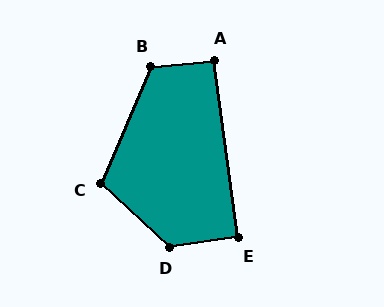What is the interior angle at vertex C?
Approximately 109 degrees (obtuse).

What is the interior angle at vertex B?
Approximately 119 degrees (obtuse).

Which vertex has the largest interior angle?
D, at approximately 130 degrees.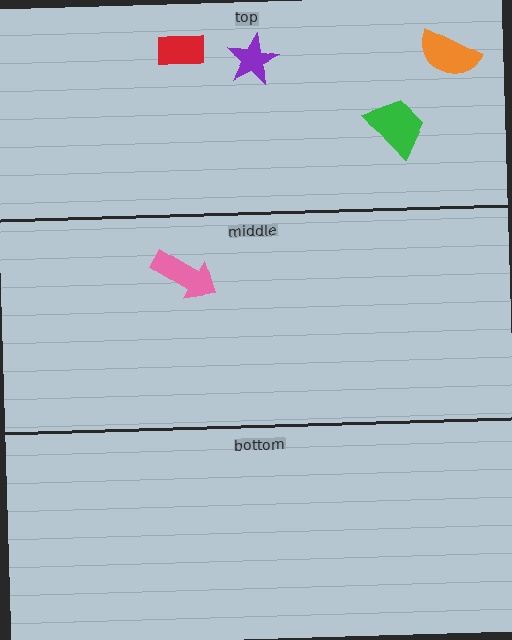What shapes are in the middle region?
The pink arrow.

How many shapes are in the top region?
4.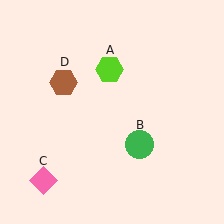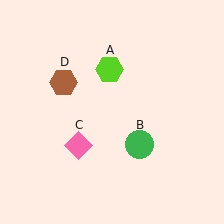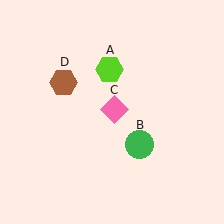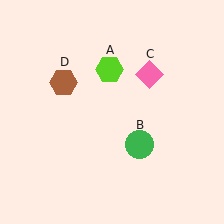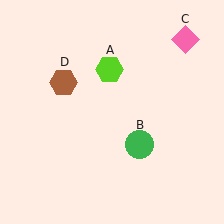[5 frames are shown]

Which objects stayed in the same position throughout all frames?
Lime hexagon (object A) and green circle (object B) and brown hexagon (object D) remained stationary.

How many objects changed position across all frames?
1 object changed position: pink diamond (object C).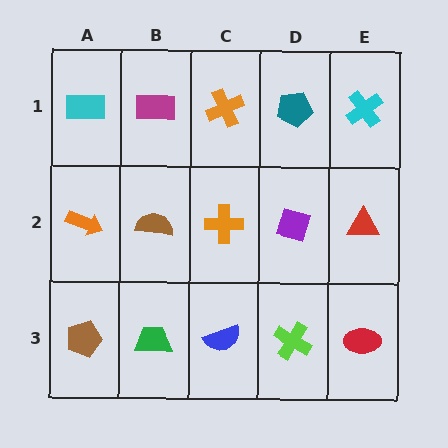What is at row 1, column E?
A cyan cross.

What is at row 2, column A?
An orange arrow.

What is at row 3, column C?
A blue semicircle.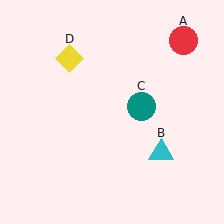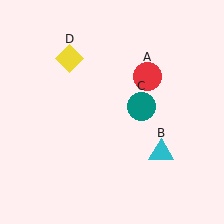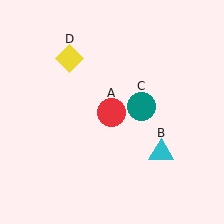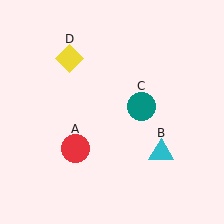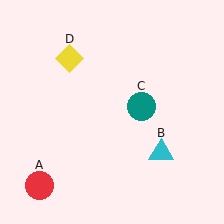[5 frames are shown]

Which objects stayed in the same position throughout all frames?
Cyan triangle (object B) and teal circle (object C) and yellow diamond (object D) remained stationary.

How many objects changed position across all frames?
1 object changed position: red circle (object A).